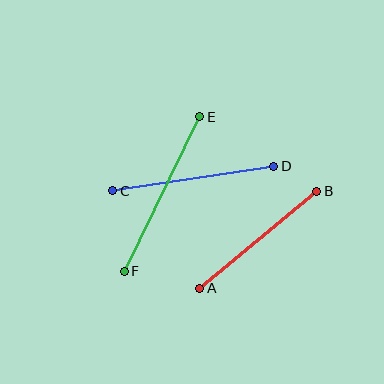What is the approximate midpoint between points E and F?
The midpoint is at approximately (162, 194) pixels.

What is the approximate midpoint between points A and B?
The midpoint is at approximately (258, 240) pixels.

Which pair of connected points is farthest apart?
Points E and F are farthest apart.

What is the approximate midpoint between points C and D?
The midpoint is at approximately (193, 179) pixels.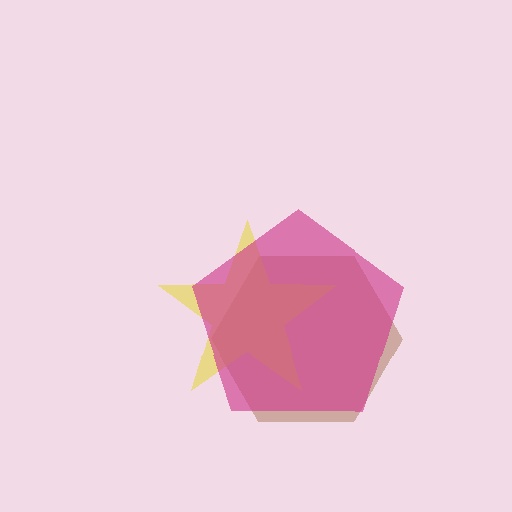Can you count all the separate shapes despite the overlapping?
Yes, there are 3 separate shapes.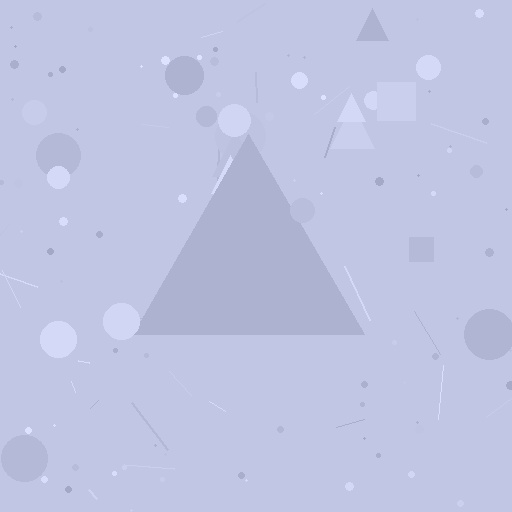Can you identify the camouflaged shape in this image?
The camouflaged shape is a triangle.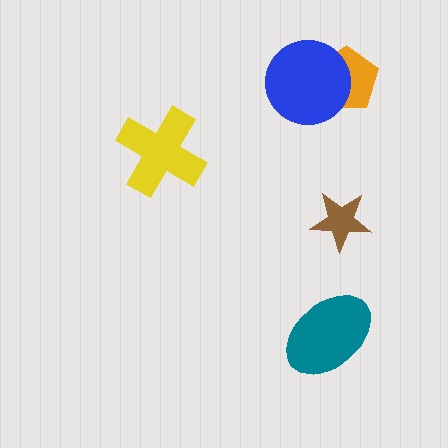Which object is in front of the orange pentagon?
The blue circle is in front of the orange pentagon.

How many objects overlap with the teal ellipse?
0 objects overlap with the teal ellipse.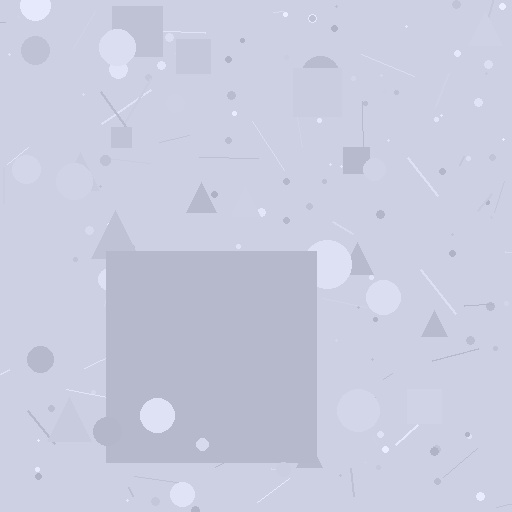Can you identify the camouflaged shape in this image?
The camouflaged shape is a square.